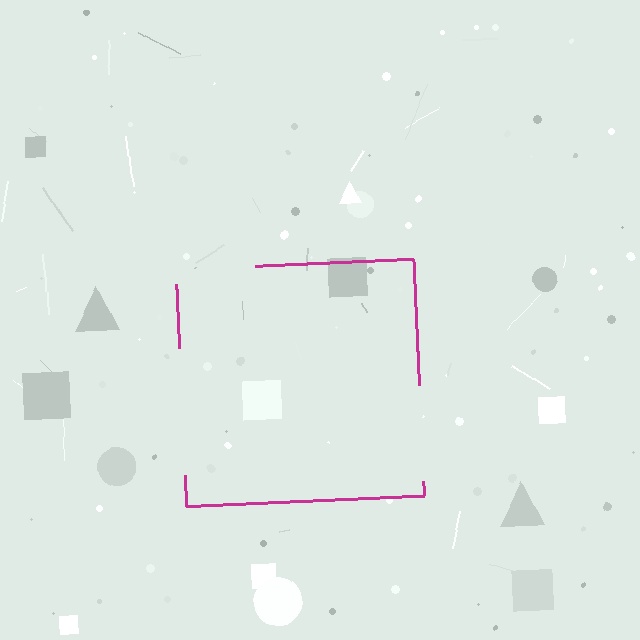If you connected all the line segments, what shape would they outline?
They would outline a square.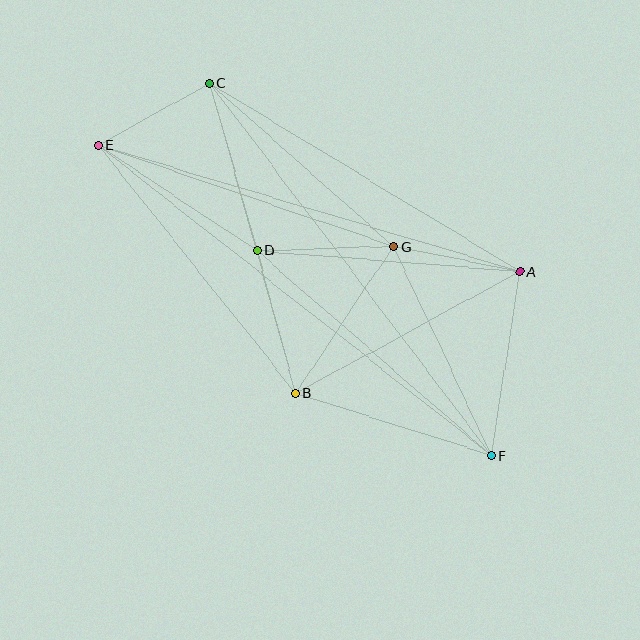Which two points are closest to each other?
Points C and E are closest to each other.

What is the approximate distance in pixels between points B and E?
The distance between B and E is approximately 317 pixels.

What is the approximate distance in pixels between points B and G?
The distance between B and G is approximately 176 pixels.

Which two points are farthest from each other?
Points E and F are farthest from each other.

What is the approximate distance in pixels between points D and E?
The distance between D and E is approximately 191 pixels.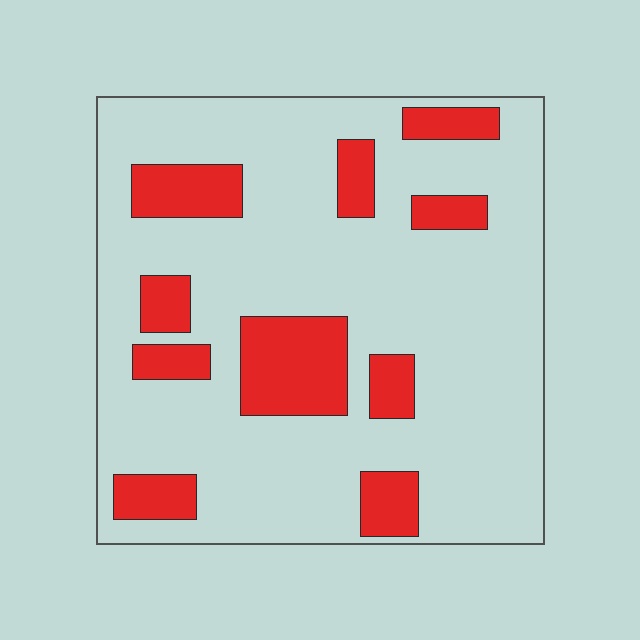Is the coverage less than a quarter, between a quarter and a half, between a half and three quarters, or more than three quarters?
Less than a quarter.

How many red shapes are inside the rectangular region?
10.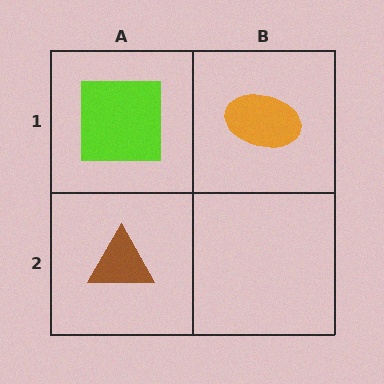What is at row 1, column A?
A lime square.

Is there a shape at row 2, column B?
No, that cell is empty.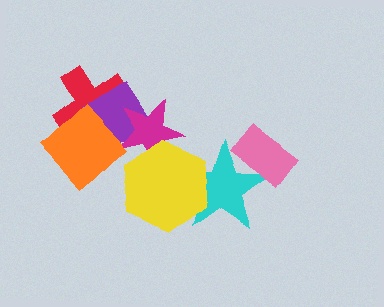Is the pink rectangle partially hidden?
No, no other shape covers it.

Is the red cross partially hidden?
Yes, it is partially covered by another shape.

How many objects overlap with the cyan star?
2 objects overlap with the cyan star.